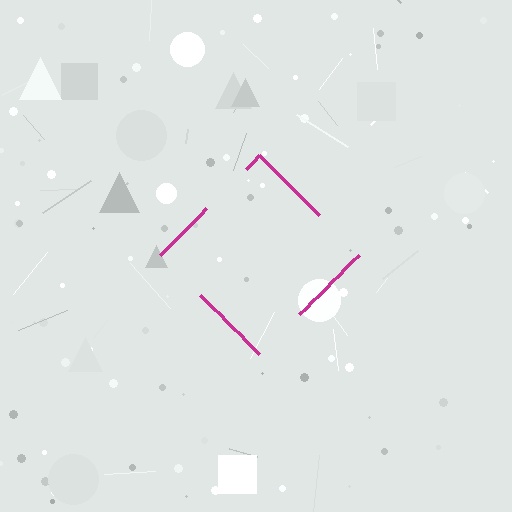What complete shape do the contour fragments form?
The contour fragments form a diamond.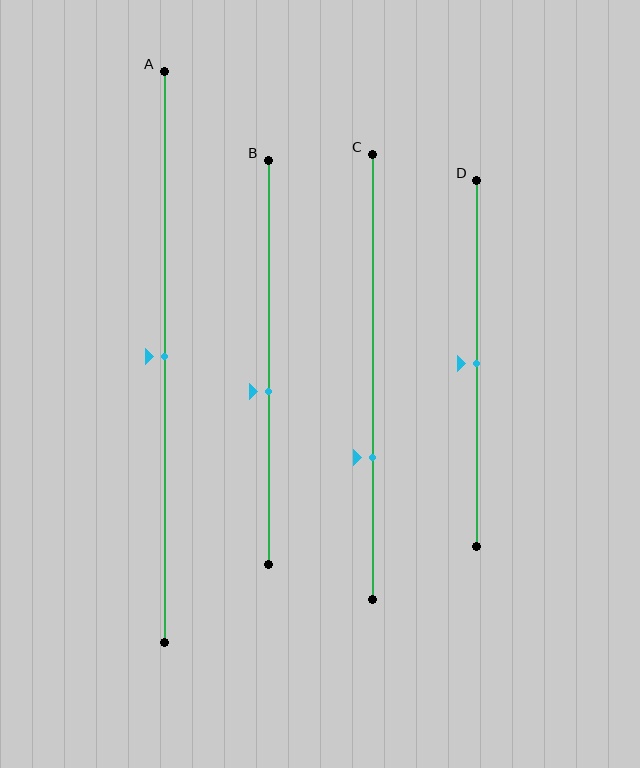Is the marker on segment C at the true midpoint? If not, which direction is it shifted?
No, the marker on segment C is shifted downward by about 18% of the segment length.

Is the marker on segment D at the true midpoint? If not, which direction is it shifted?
Yes, the marker on segment D is at the true midpoint.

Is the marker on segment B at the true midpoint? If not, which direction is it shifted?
No, the marker on segment B is shifted downward by about 7% of the segment length.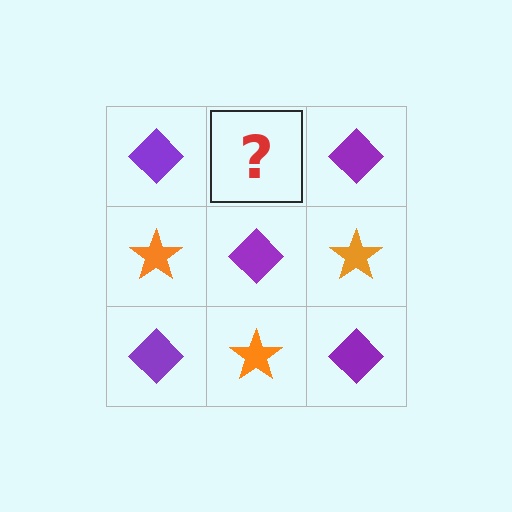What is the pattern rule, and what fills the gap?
The rule is that it alternates purple diamond and orange star in a checkerboard pattern. The gap should be filled with an orange star.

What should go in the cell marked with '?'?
The missing cell should contain an orange star.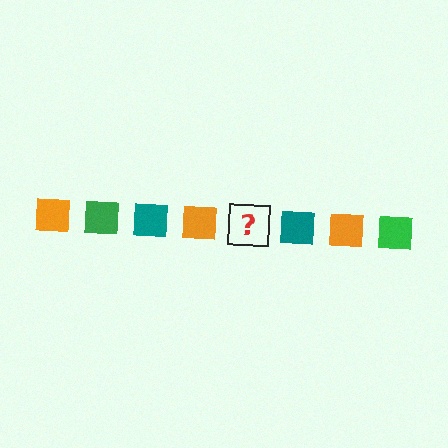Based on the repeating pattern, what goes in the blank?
The blank should be a green square.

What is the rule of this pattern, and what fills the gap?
The rule is that the pattern cycles through orange, green, teal squares. The gap should be filled with a green square.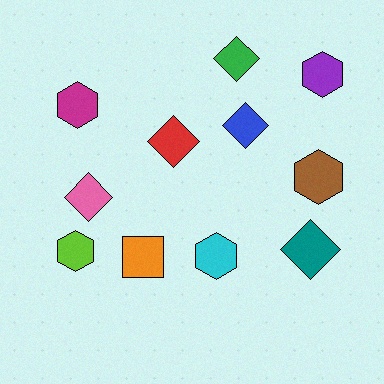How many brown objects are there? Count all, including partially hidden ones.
There is 1 brown object.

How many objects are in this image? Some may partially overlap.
There are 11 objects.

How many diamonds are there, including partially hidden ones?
There are 5 diamonds.